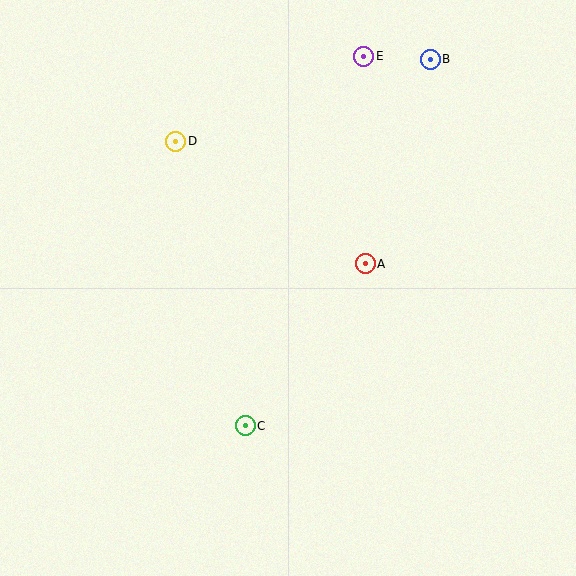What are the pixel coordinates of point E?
Point E is at (364, 56).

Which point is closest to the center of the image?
Point A at (365, 264) is closest to the center.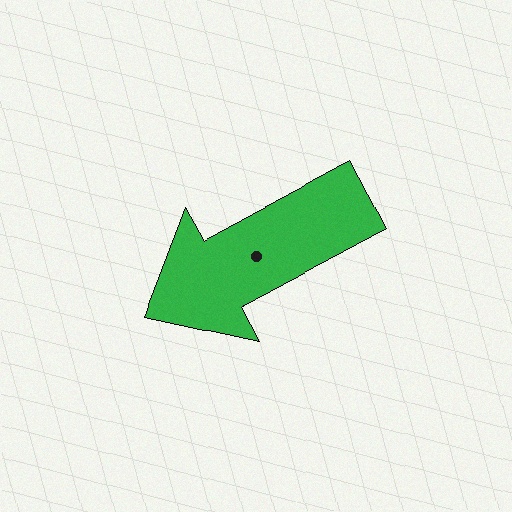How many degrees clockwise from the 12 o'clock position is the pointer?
Approximately 242 degrees.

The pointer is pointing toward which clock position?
Roughly 8 o'clock.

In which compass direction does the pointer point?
Southwest.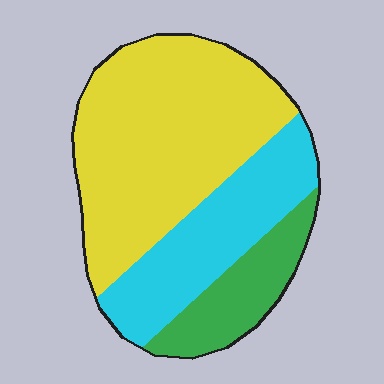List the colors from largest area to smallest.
From largest to smallest: yellow, cyan, green.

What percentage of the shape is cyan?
Cyan covers 29% of the shape.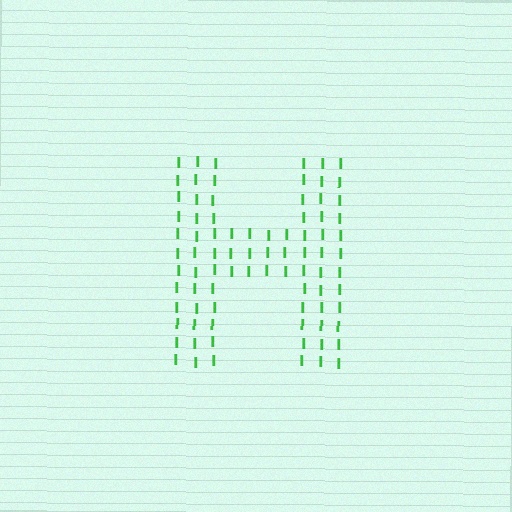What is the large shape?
The large shape is the letter H.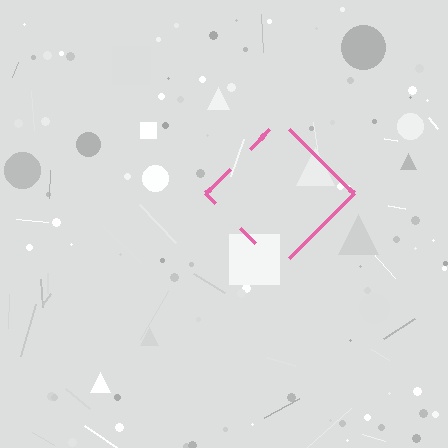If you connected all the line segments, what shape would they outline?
They would outline a diamond.